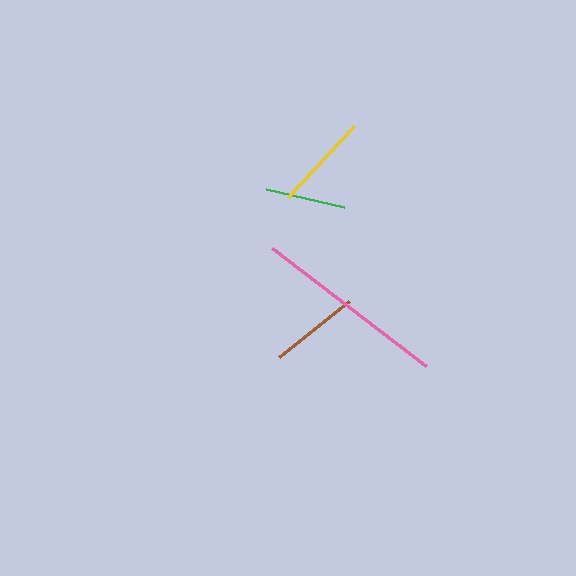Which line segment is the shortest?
The green line is the shortest at approximately 80 pixels.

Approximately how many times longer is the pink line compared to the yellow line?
The pink line is approximately 2.0 times the length of the yellow line.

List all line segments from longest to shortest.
From longest to shortest: pink, yellow, brown, green.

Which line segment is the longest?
The pink line is the longest at approximately 194 pixels.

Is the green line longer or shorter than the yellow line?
The yellow line is longer than the green line.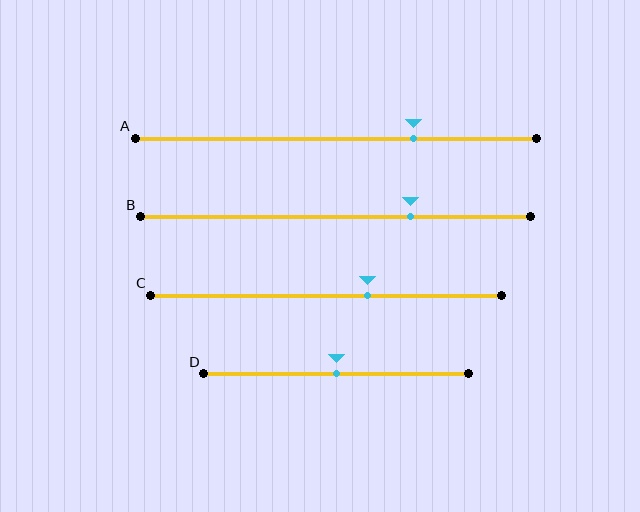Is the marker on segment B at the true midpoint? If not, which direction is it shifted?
No, the marker on segment B is shifted to the right by about 19% of the segment length.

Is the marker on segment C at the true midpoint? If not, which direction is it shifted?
No, the marker on segment C is shifted to the right by about 12% of the segment length.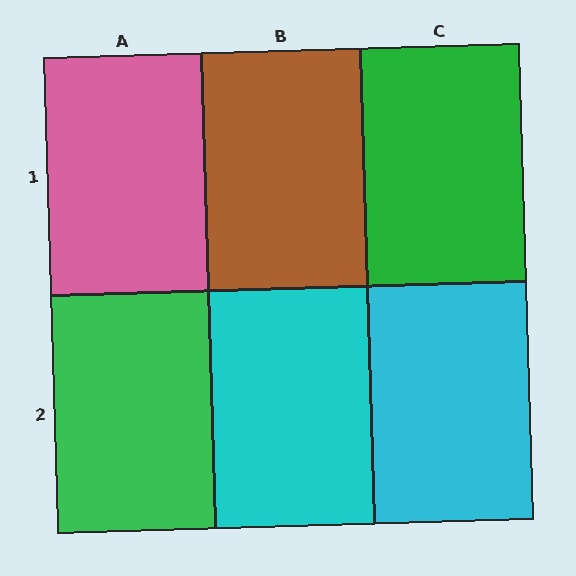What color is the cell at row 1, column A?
Pink.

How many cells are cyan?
2 cells are cyan.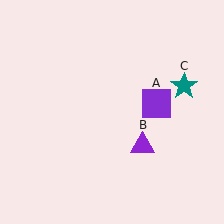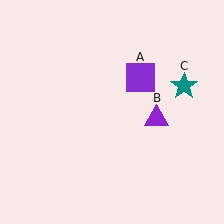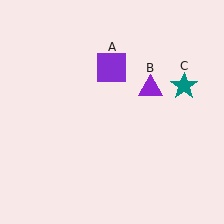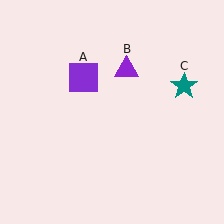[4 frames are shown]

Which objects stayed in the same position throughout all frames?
Teal star (object C) remained stationary.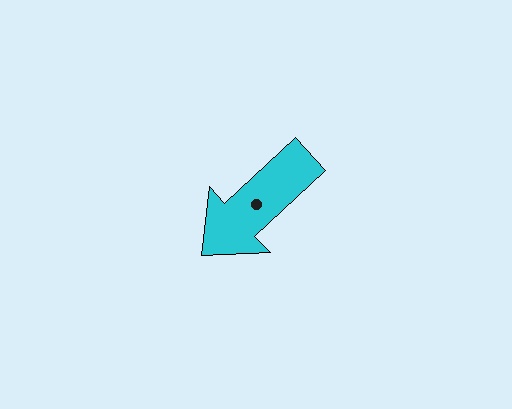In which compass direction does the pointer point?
Southwest.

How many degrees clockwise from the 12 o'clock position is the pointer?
Approximately 227 degrees.